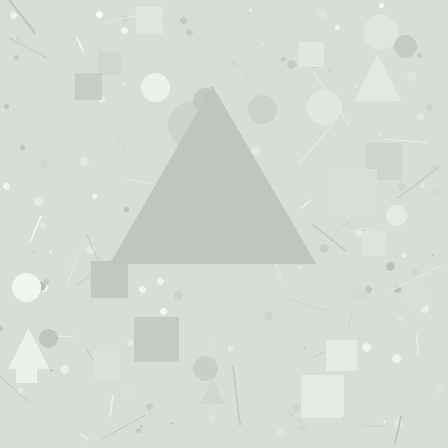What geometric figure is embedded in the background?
A triangle is embedded in the background.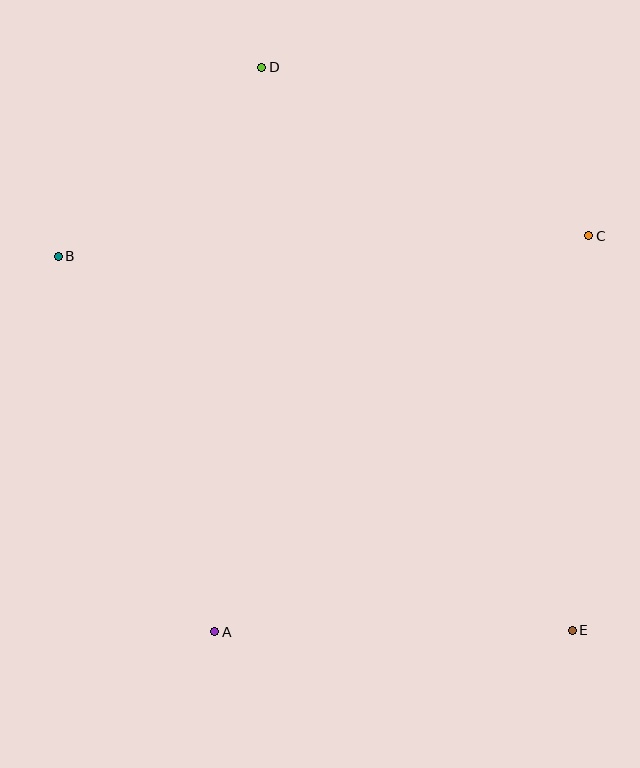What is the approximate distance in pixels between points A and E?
The distance between A and E is approximately 357 pixels.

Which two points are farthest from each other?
Points D and E are farthest from each other.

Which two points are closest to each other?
Points B and D are closest to each other.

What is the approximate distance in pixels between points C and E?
The distance between C and E is approximately 395 pixels.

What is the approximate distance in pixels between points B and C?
The distance between B and C is approximately 531 pixels.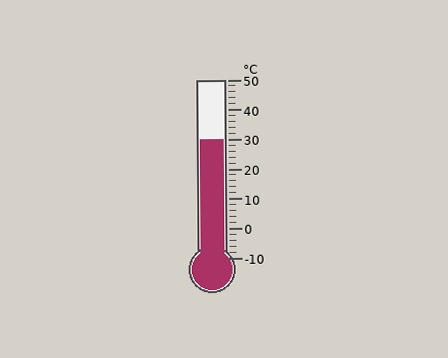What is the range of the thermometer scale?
The thermometer scale ranges from -10°C to 50°C.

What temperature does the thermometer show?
The thermometer shows approximately 30°C.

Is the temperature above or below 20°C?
The temperature is above 20°C.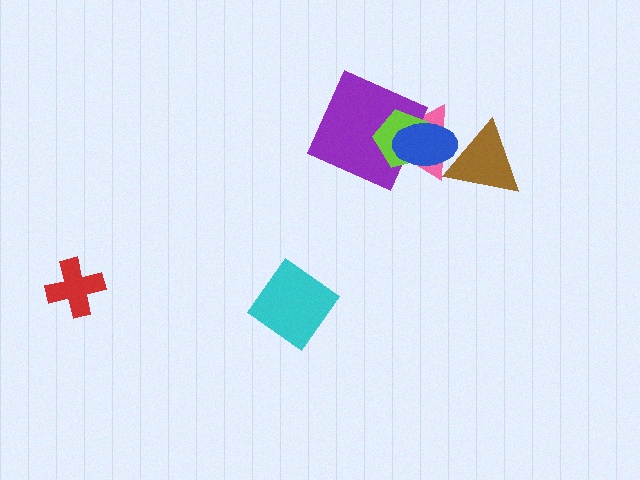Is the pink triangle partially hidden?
Yes, it is partially covered by another shape.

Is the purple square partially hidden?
Yes, it is partially covered by another shape.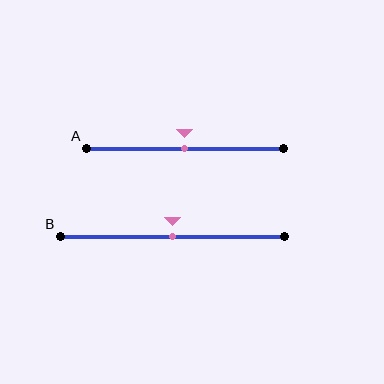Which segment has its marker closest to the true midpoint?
Segment A has its marker closest to the true midpoint.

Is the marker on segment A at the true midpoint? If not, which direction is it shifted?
Yes, the marker on segment A is at the true midpoint.